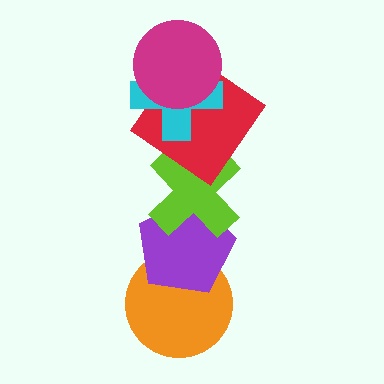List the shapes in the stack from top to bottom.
From top to bottom: the magenta circle, the cyan cross, the red diamond, the lime cross, the purple pentagon, the orange circle.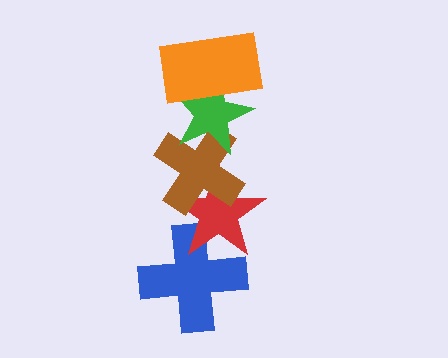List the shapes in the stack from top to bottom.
From top to bottom: the orange rectangle, the green star, the brown cross, the red star, the blue cross.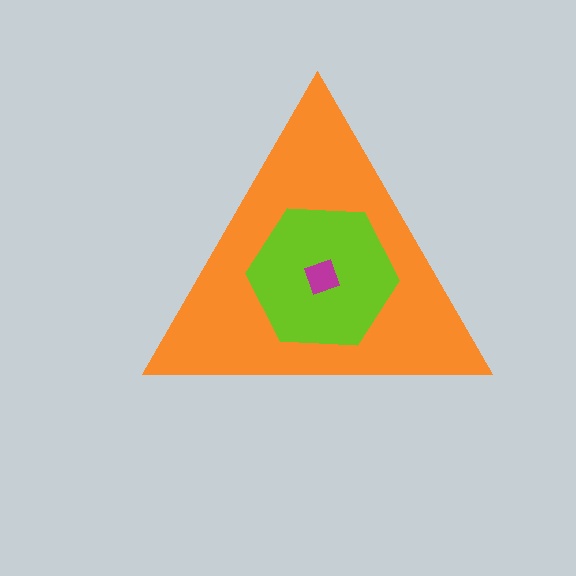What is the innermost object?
The magenta diamond.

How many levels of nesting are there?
3.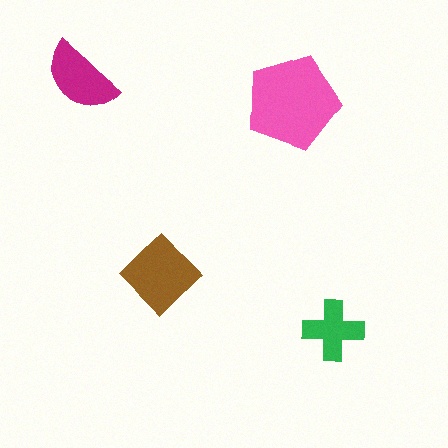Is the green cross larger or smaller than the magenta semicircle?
Smaller.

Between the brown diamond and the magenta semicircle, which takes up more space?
The brown diamond.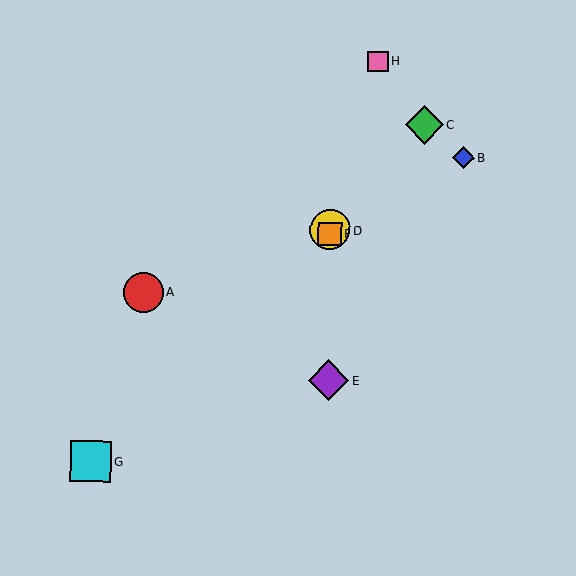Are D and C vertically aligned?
No, D is at x≈330 and C is at x≈425.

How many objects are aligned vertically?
3 objects (D, E, F) are aligned vertically.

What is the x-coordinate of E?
Object E is at x≈329.